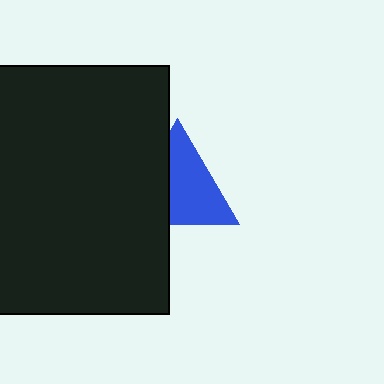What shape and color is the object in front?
The object in front is a black rectangle.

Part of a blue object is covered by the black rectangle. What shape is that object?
It is a triangle.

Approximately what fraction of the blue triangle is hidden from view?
Roughly 38% of the blue triangle is hidden behind the black rectangle.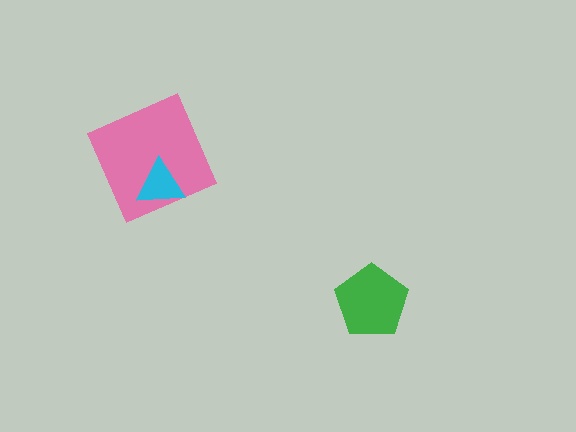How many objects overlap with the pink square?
1 object overlaps with the pink square.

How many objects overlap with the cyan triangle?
1 object overlaps with the cyan triangle.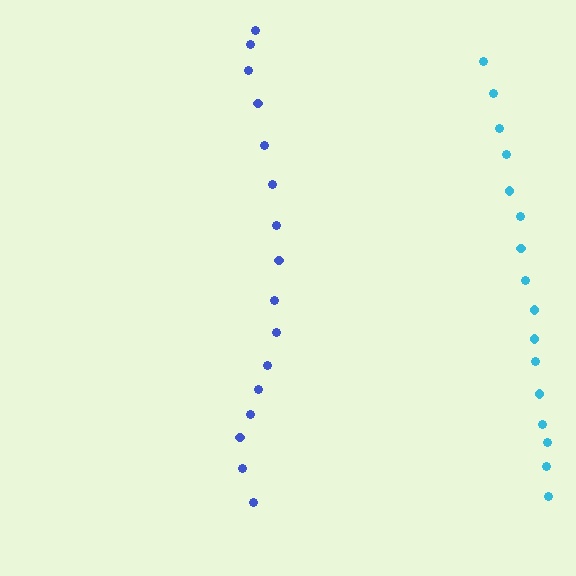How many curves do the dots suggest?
There are 2 distinct paths.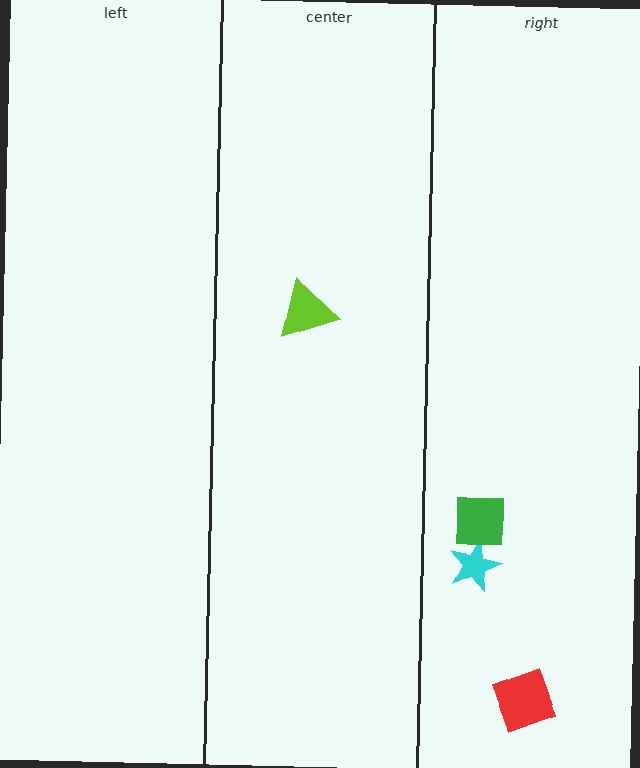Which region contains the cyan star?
The right region.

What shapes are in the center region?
The lime triangle.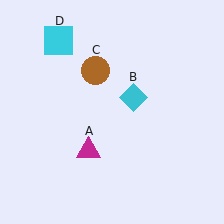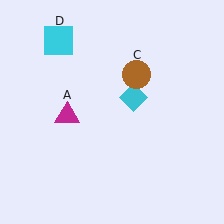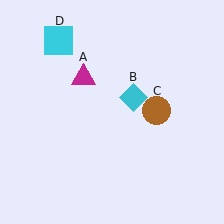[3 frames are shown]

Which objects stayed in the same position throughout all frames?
Cyan diamond (object B) and cyan square (object D) remained stationary.